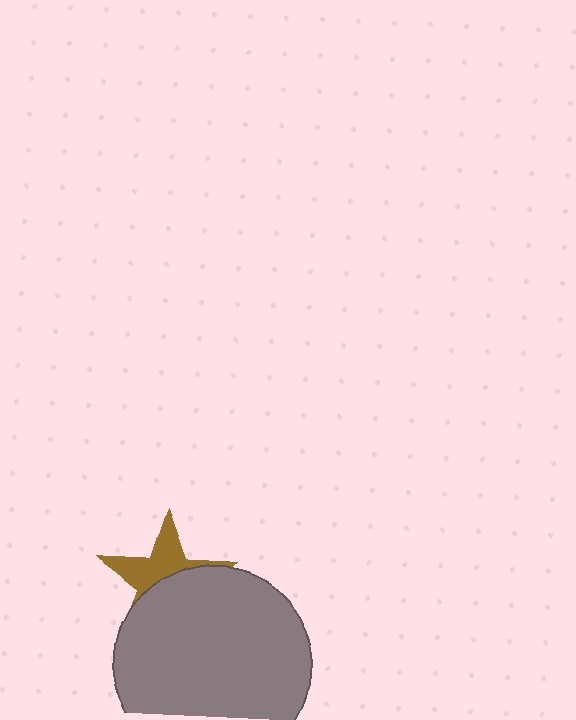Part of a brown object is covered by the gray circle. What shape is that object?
It is a star.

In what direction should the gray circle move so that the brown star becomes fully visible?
The gray circle should move down. That is the shortest direction to clear the overlap and leave the brown star fully visible.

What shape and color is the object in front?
The object in front is a gray circle.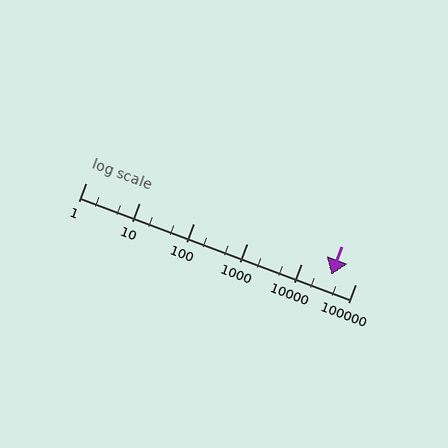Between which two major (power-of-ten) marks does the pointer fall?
The pointer is between 10000 and 100000.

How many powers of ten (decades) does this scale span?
The scale spans 5 decades, from 1 to 100000.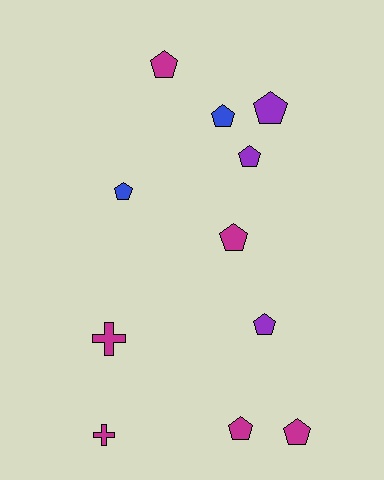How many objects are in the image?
There are 11 objects.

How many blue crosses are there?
There are no blue crosses.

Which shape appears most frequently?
Pentagon, with 9 objects.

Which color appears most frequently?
Magenta, with 6 objects.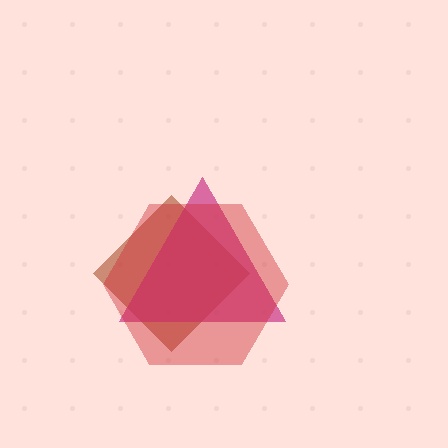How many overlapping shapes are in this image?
There are 3 overlapping shapes in the image.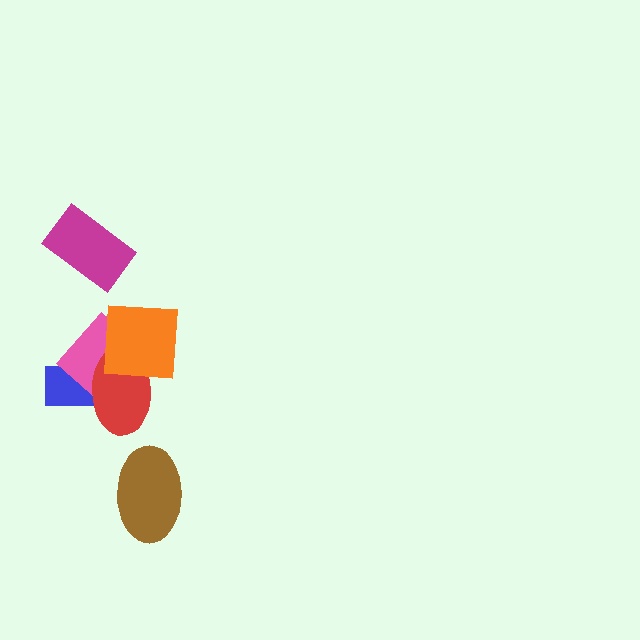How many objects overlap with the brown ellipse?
0 objects overlap with the brown ellipse.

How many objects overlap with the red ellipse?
3 objects overlap with the red ellipse.